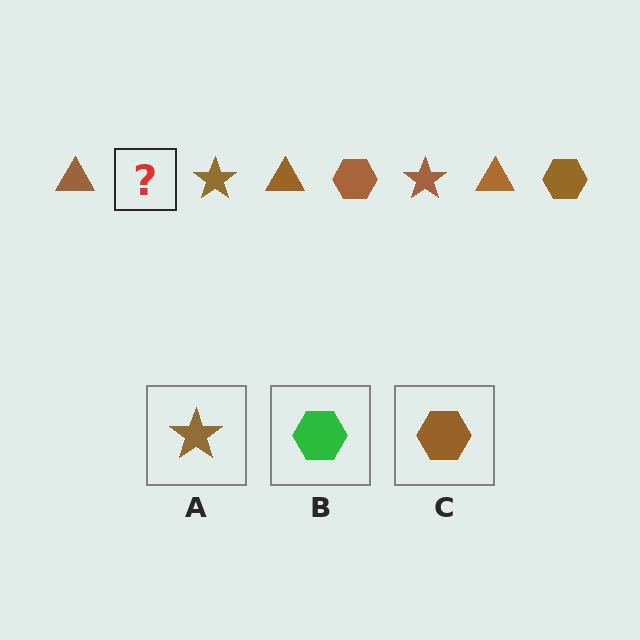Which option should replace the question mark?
Option C.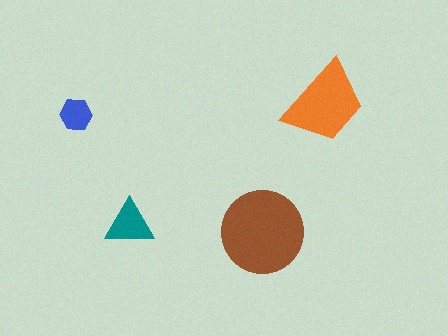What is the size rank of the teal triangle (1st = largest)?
3rd.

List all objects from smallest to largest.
The blue hexagon, the teal triangle, the orange trapezoid, the brown circle.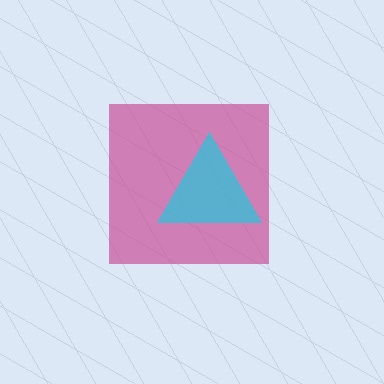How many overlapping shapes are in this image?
There are 2 overlapping shapes in the image.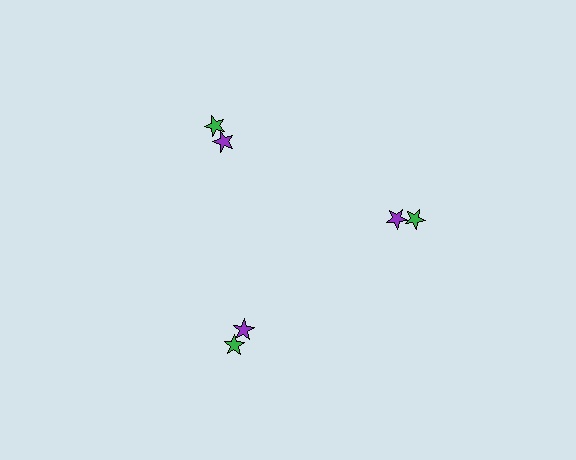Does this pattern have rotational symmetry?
Yes, this pattern has 3-fold rotational symmetry. It looks the same after rotating 120 degrees around the center.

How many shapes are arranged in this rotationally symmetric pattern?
There are 6 shapes, arranged in 3 groups of 2.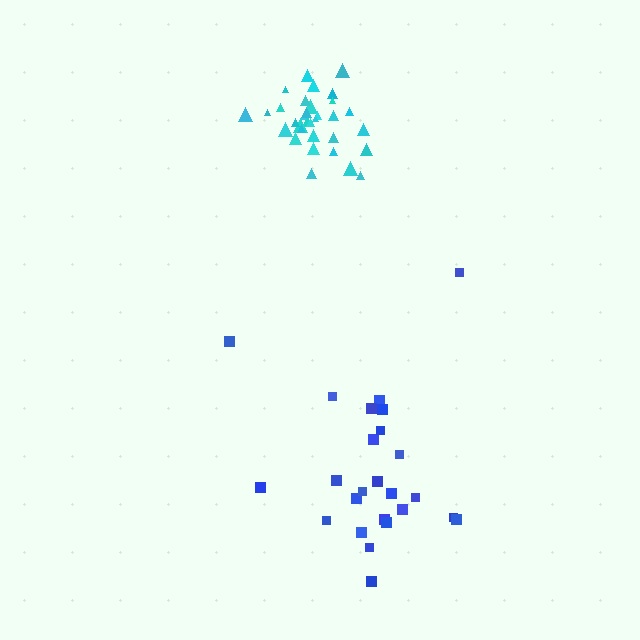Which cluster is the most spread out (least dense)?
Blue.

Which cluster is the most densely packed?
Cyan.